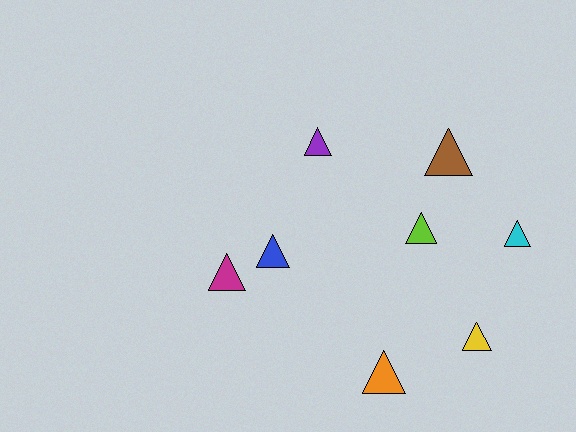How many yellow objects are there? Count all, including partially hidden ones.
There is 1 yellow object.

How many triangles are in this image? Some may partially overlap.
There are 8 triangles.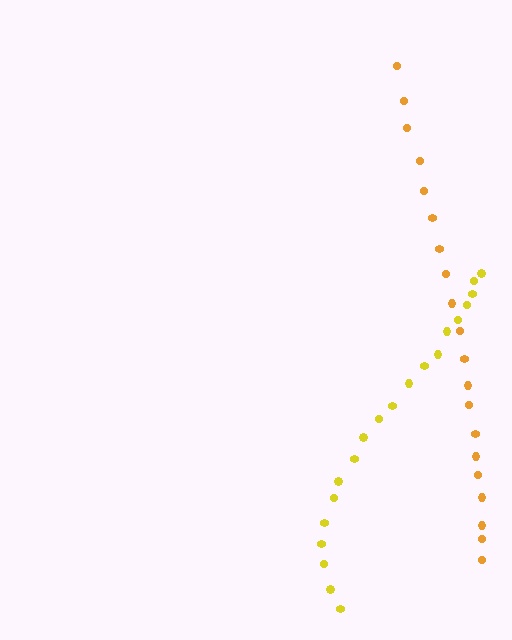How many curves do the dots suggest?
There are 2 distinct paths.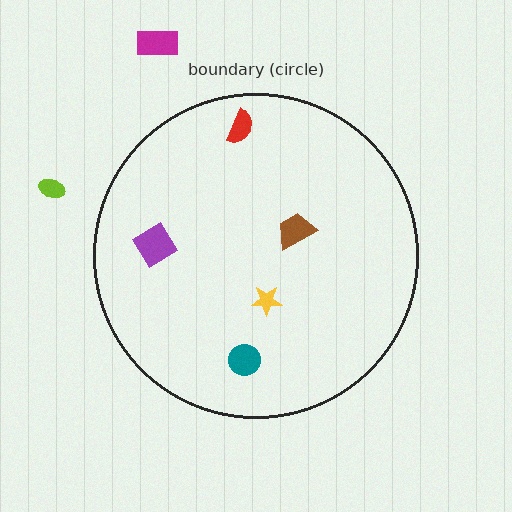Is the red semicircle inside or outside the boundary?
Inside.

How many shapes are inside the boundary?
5 inside, 2 outside.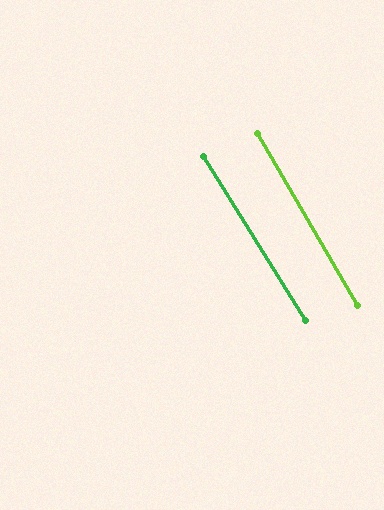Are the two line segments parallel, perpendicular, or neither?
Parallel — their directions differ by only 1.7°.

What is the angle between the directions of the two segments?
Approximately 2 degrees.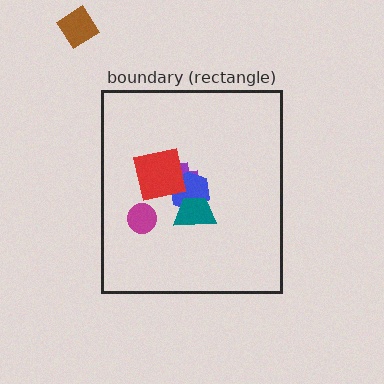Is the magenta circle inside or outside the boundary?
Inside.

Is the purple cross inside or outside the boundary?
Inside.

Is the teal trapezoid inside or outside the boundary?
Inside.